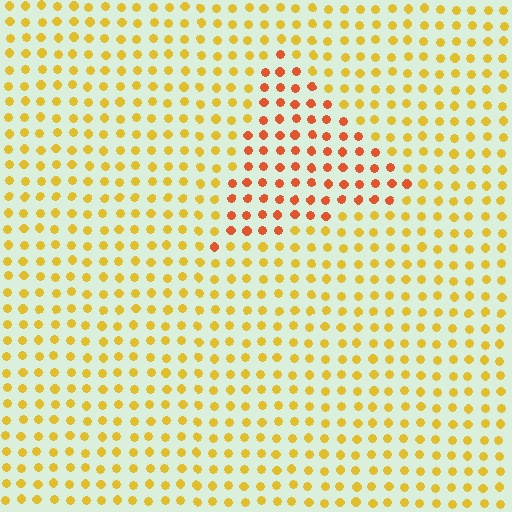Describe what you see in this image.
The image is filled with small yellow elements in a uniform arrangement. A triangle-shaped region is visible where the elements are tinted to a slightly different hue, forming a subtle color boundary.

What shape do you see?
I see a triangle.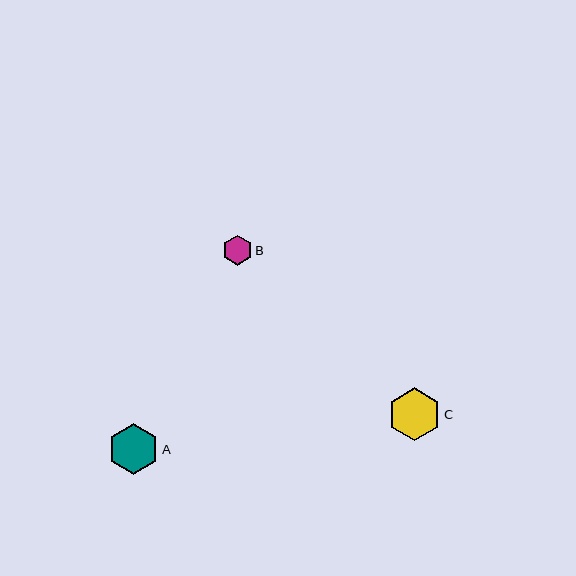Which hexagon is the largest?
Hexagon C is the largest with a size of approximately 53 pixels.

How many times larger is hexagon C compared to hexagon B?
Hexagon C is approximately 1.8 times the size of hexagon B.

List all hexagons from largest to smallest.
From largest to smallest: C, A, B.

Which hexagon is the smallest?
Hexagon B is the smallest with a size of approximately 30 pixels.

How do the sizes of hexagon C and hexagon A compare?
Hexagon C and hexagon A are approximately the same size.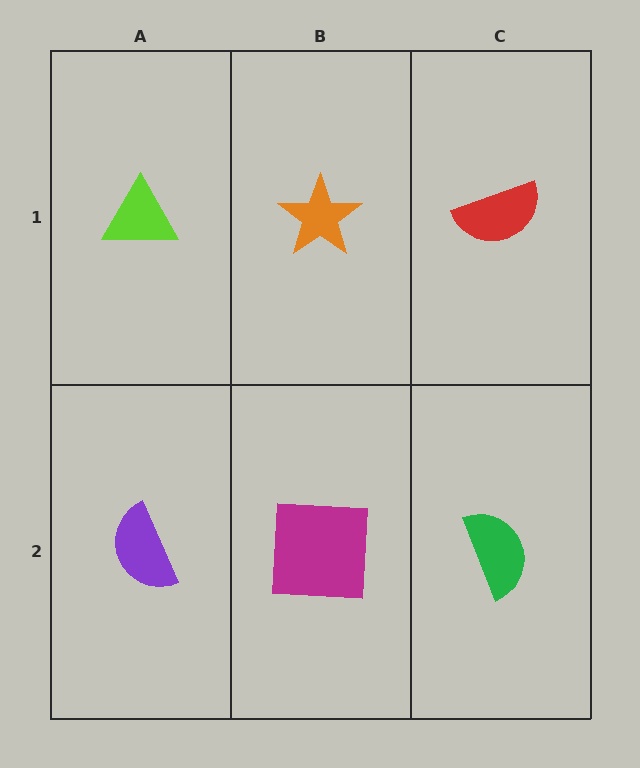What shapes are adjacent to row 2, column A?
A lime triangle (row 1, column A), a magenta square (row 2, column B).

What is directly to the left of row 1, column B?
A lime triangle.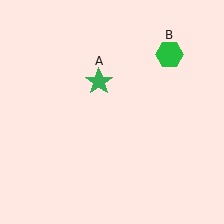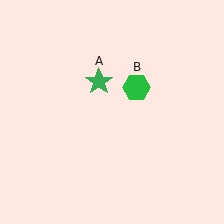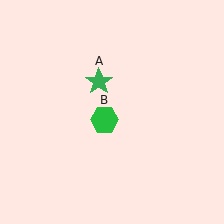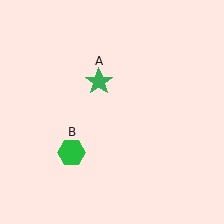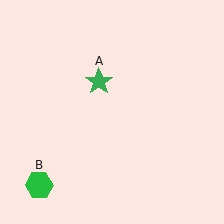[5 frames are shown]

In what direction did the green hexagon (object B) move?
The green hexagon (object B) moved down and to the left.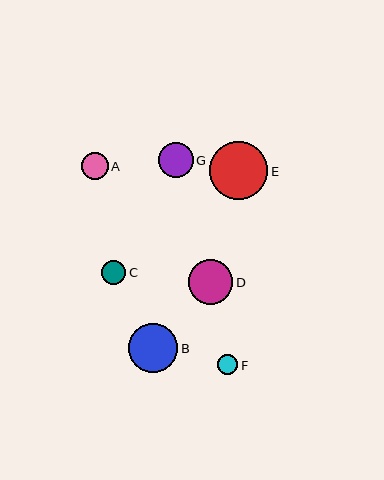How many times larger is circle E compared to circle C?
Circle E is approximately 2.4 times the size of circle C.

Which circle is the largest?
Circle E is the largest with a size of approximately 58 pixels.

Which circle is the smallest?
Circle F is the smallest with a size of approximately 20 pixels.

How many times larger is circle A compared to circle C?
Circle A is approximately 1.1 times the size of circle C.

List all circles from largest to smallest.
From largest to smallest: E, B, D, G, A, C, F.